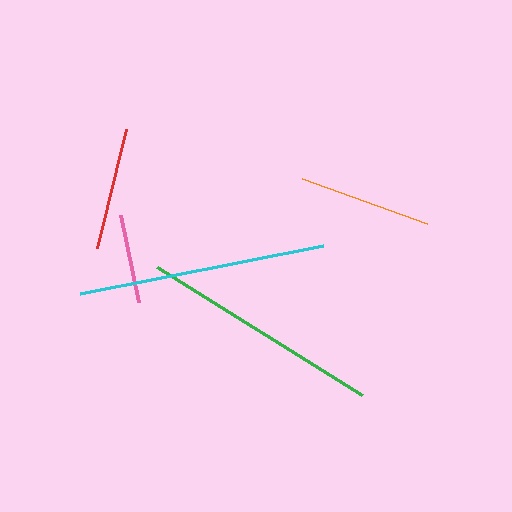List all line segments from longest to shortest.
From longest to shortest: cyan, green, orange, red, pink.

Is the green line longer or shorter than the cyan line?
The cyan line is longer than the green line.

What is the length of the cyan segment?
The cyan segment is approximately 247 pixels long.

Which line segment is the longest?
The cyan line is the longest at approximately 247 pixels.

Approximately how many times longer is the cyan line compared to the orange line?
The cyan line is approximately 1.9 times the length of the orange line.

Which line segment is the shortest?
The pink line is the shortest at approximately 89 pixels.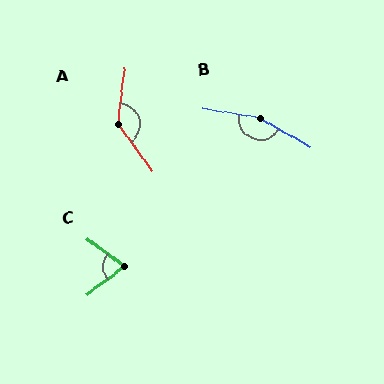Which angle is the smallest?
C, at approximately 75 degrees.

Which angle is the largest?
B, at approximately 159 degrees.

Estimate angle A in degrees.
Approximately 137 degrees.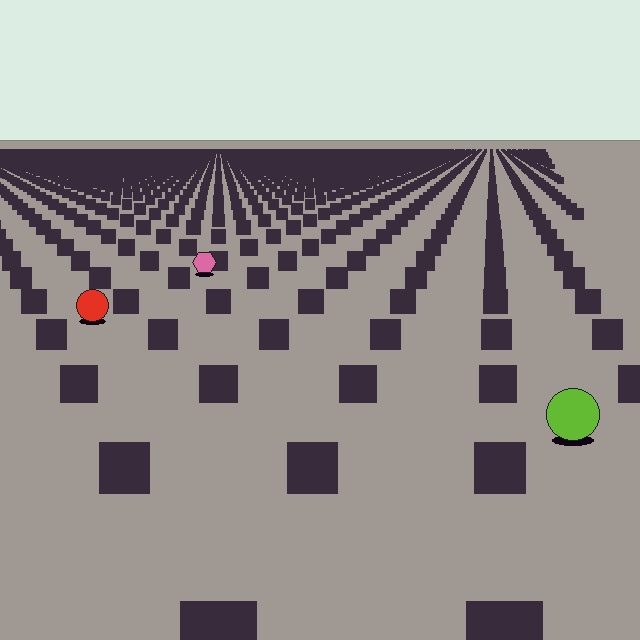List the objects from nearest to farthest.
From nearest to farthest: the lime circle, the red circle, the pink hexagon.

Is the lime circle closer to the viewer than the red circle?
Yes. The lime circle is closer — you can tell from the texture gradient: the ground texture is coarser near it.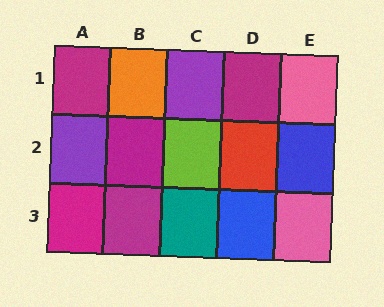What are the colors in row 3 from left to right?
Magenta, magenta, teal, blue, pink.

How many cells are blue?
2 cells are blue.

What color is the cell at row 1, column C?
Purple.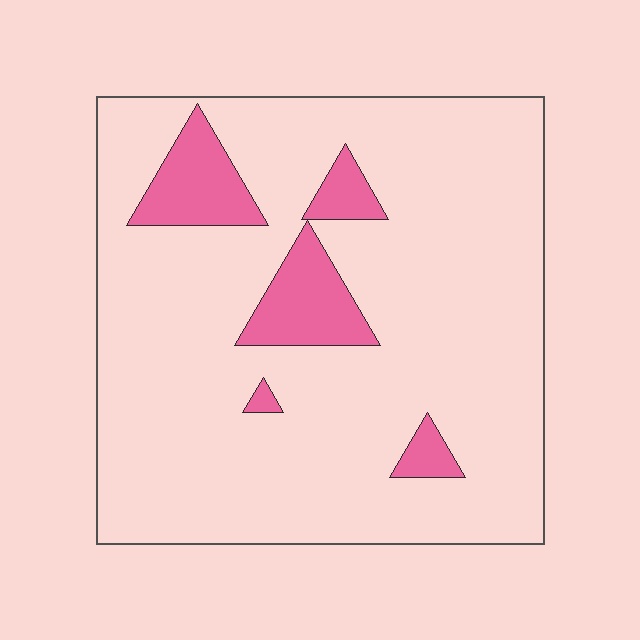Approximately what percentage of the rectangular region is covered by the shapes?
Approximately 10%.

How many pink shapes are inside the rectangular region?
5.